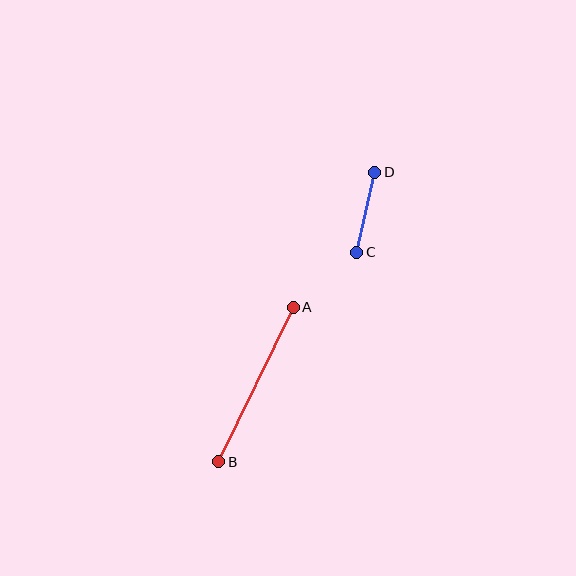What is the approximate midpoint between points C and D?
The midpoint is at approximately (366, 212) pixels.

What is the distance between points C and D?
The distance is approximately 82 pixels.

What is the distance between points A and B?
The distance is approximately 172 pixels.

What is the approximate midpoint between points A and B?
The midpoint is at approximately (256, 384) pixels.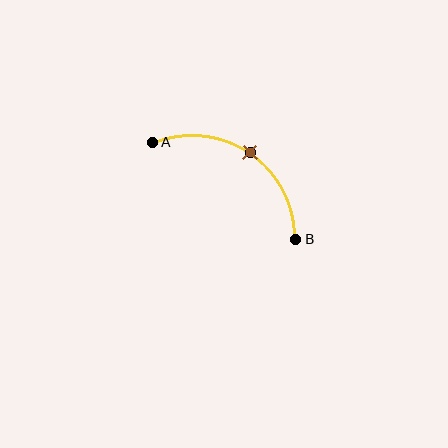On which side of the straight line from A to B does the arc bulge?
The arc bulges above and to the right of the straight line connecting A and B.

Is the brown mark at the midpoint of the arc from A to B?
Yes. The brown mark lies on the arc at equal arc-length from both A and B — it is the arc midpoint.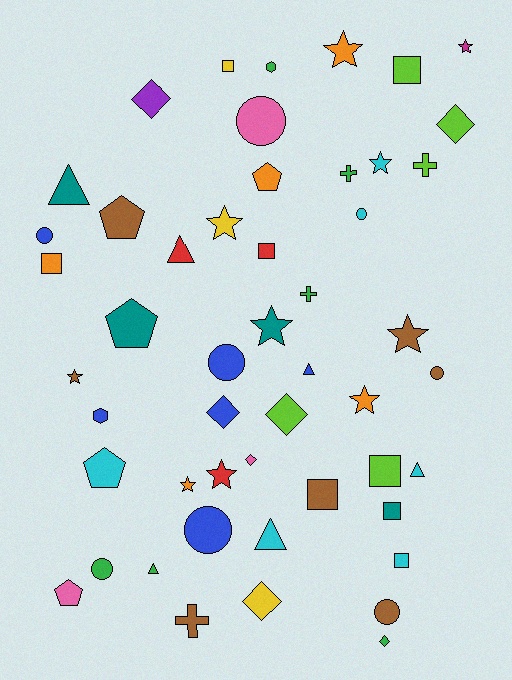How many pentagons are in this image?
There are 5 pentagons.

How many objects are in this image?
There are 50 objects.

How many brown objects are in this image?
There are 7 brown objects.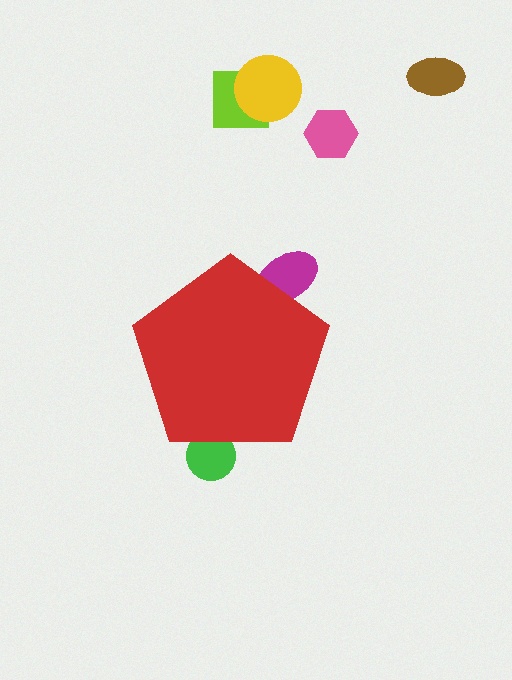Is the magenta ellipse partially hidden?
Yes, the magenta ellipse is partially hidden behind the red pentagon.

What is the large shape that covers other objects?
A red pentagon.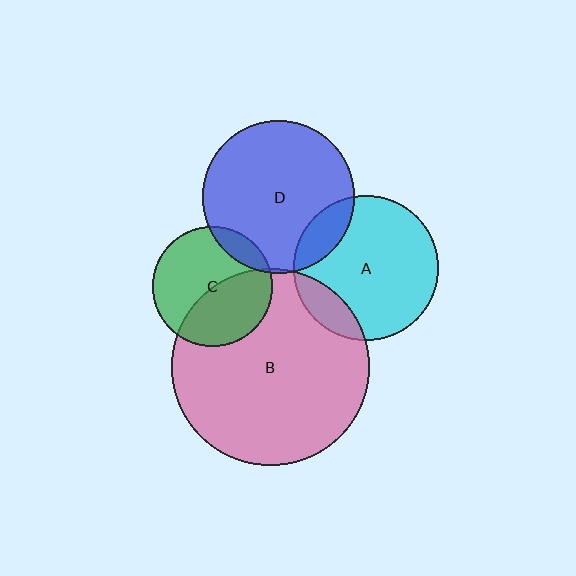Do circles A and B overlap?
Yes.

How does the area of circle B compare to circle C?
Approximately 2.7 times.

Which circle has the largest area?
Circle B (pink).